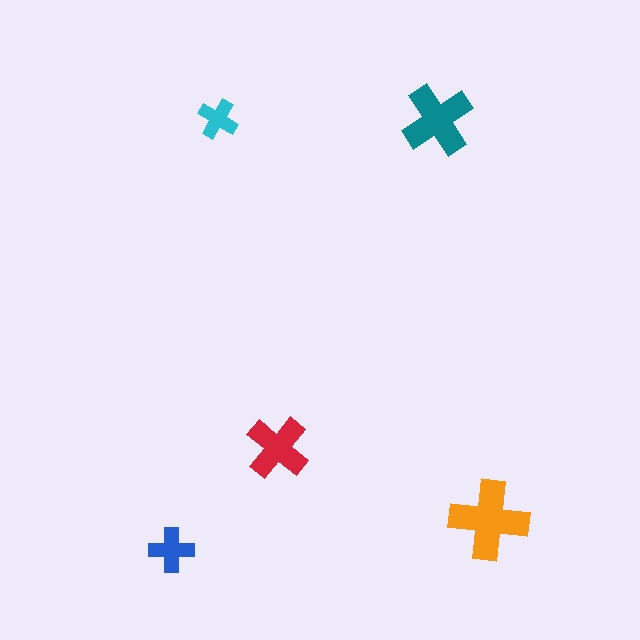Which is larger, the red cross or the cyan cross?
The red one.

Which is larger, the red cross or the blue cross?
The red one.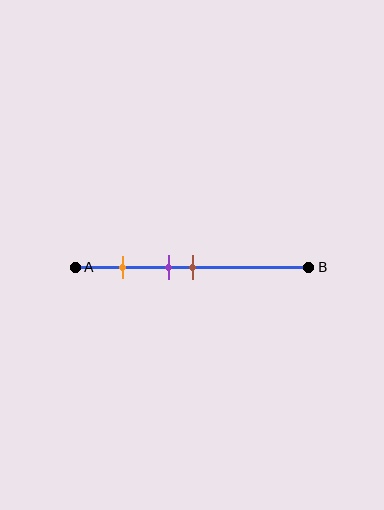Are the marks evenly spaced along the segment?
No, the marks are not evenly spaced.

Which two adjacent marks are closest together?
The purple and brown marks are the closest adjacent pair.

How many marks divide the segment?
There are 3 marks dividing the segment.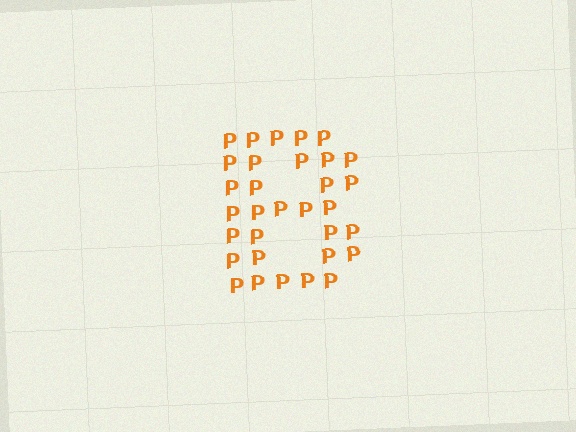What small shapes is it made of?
It is made of small letter P's.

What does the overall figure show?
The overall figure shows the letter B.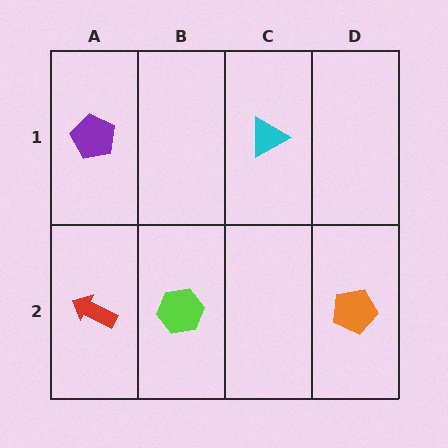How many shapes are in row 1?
2 shapes.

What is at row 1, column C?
A cyan triangle.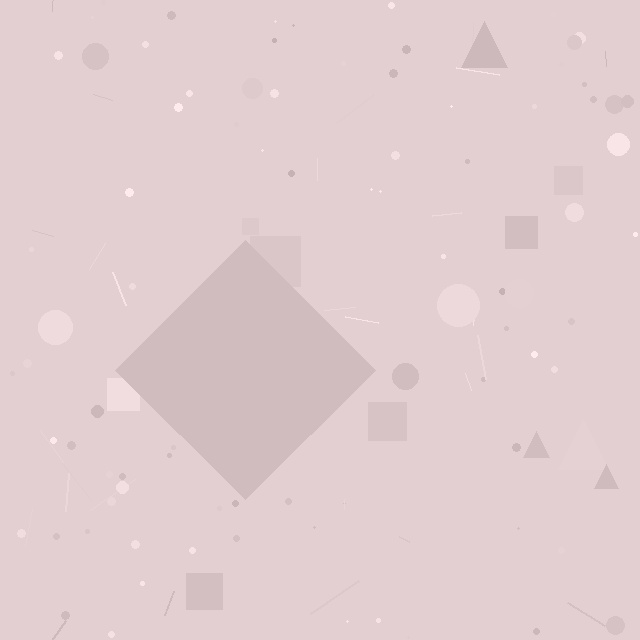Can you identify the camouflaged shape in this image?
The camouflaged shape is a diamond.